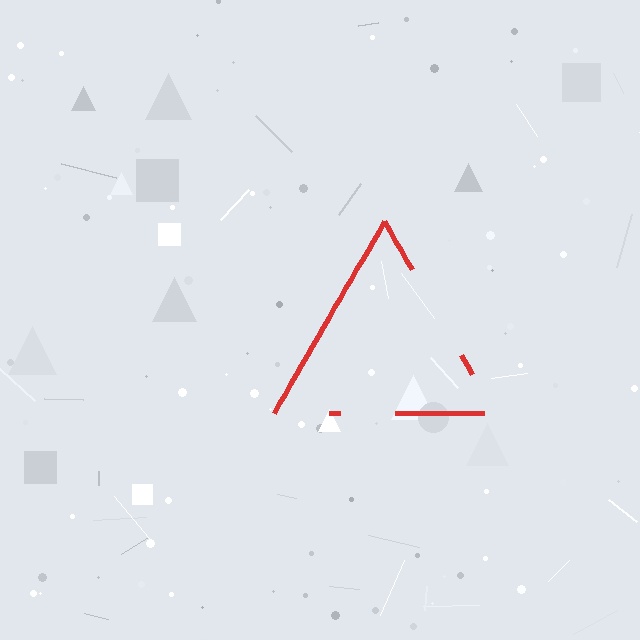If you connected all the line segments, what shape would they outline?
They would outline a triangle.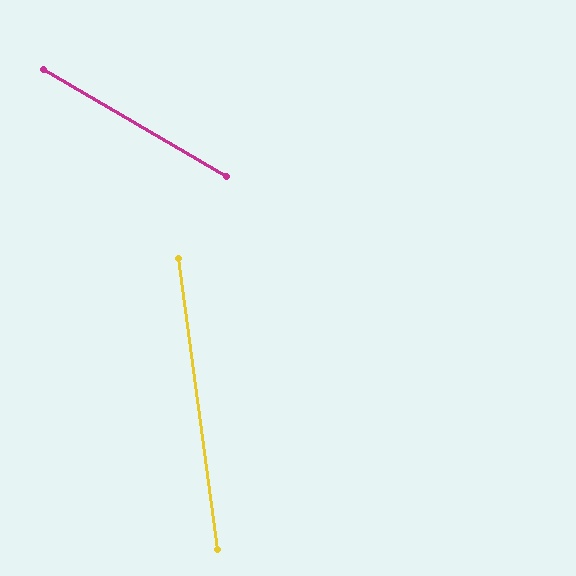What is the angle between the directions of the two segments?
Approximately 52 degrees.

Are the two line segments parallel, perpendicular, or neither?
Neither parallel nor perpendicular — they differ by about 52°.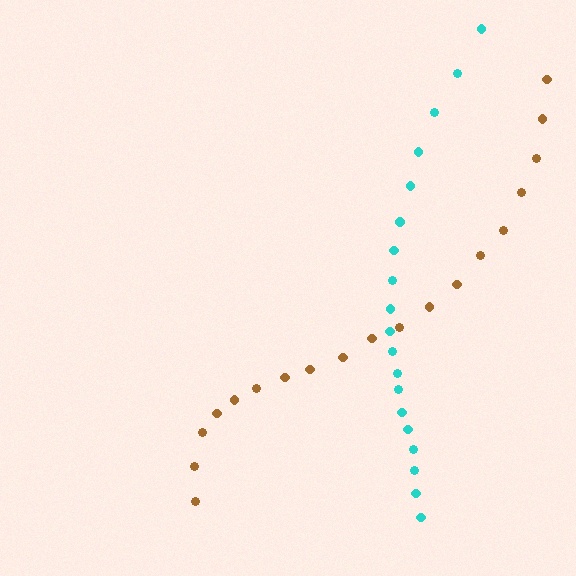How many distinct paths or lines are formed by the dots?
There are 2 distinct paths.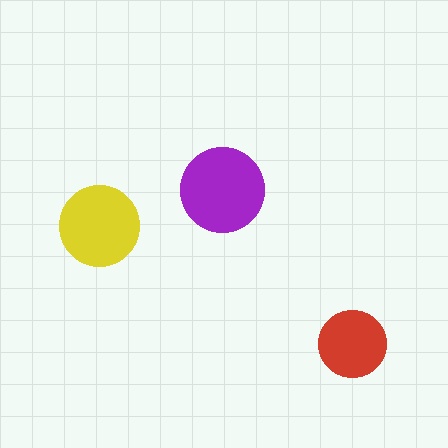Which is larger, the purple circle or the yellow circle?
The purple one.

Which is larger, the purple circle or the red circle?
The purple one.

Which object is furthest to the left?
The yellow circle is leftmost.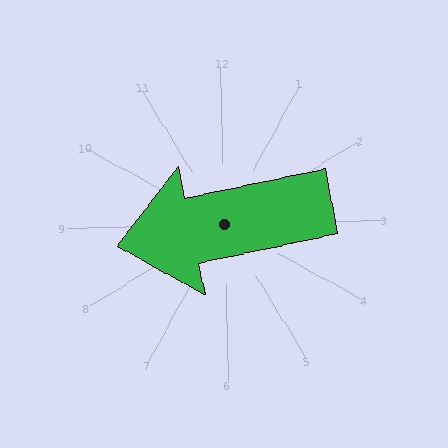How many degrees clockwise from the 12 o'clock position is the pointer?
Approximately 260 degrees.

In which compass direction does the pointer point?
West.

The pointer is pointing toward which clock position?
Roughly 9 o'clock.